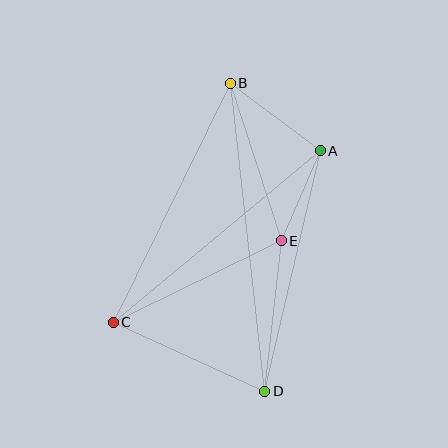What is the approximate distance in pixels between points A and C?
The distance between A and C is approximately 269 pixels.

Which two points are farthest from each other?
Points B and D are farthest from each other.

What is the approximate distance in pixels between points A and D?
The distance between A and D is approximately 247 pixels.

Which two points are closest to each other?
Points A and E are closest to each other.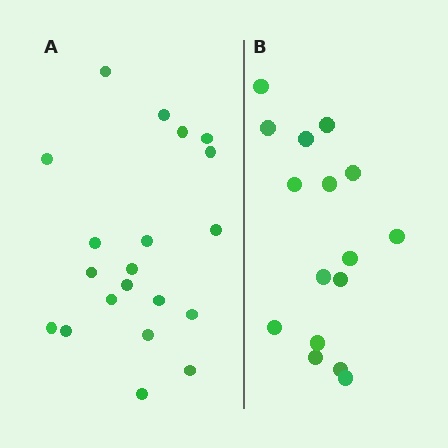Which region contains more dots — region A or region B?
Region A (the left region) has more dots.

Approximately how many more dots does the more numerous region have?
Region A has about 4 more dots than region B.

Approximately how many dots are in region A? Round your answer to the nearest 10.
About 20 dots.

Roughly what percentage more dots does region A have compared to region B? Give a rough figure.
About 25% more.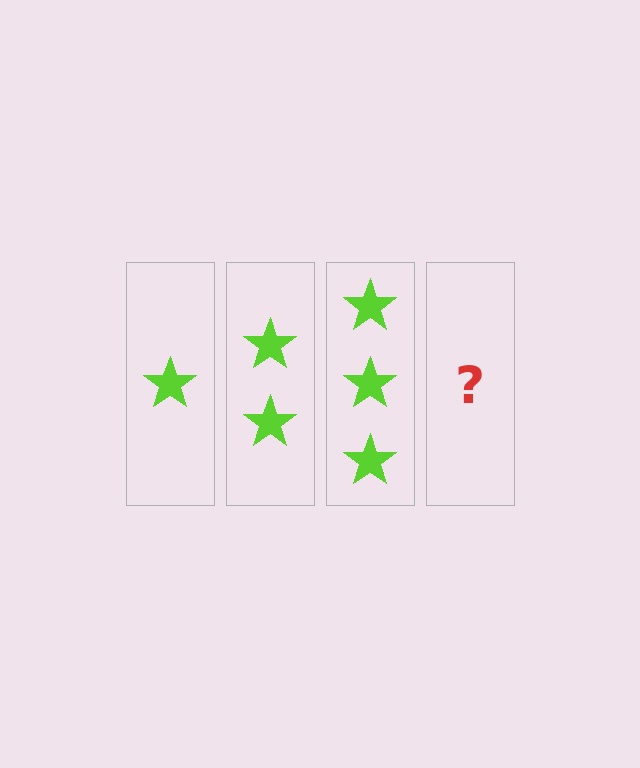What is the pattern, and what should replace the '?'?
The pattern is that each step adds one more star. The '?' should be 4 stars.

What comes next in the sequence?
The next element should be 4 stars.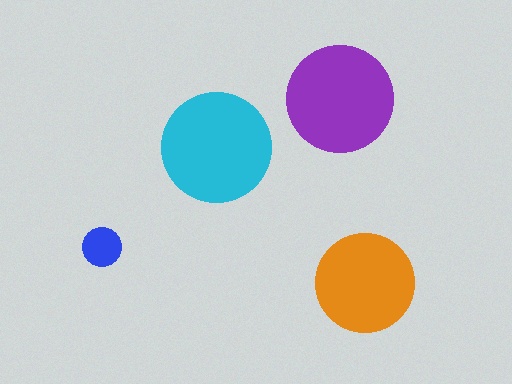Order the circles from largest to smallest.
the cyan one, the purple one, the orange one, the blue one.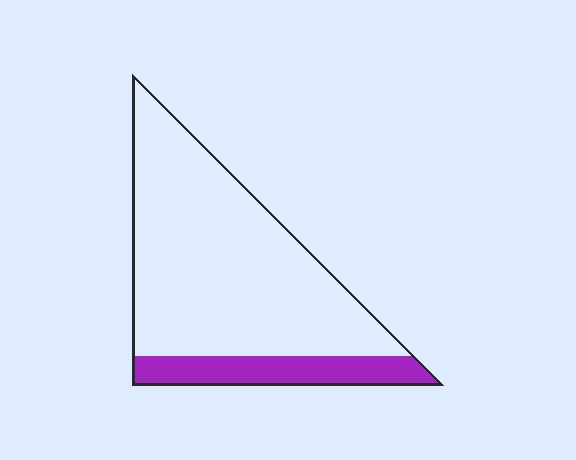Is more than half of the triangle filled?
No.